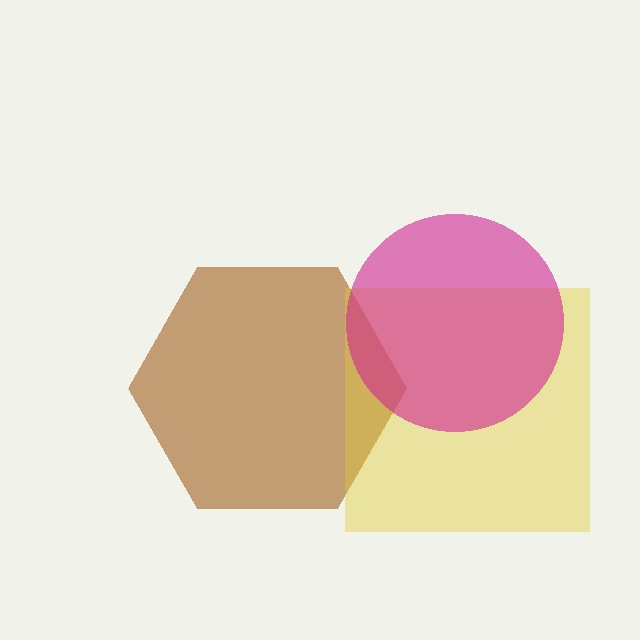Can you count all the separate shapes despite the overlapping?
Yes, there are 3 separate shapes.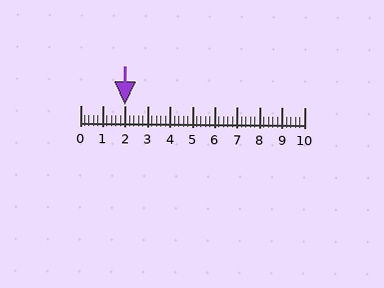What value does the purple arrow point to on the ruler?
The purple arrow points to approximately 2.0.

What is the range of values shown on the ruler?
The ruler shows values from 0 to 10.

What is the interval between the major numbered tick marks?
The major tick marks are spaced 1 units apart.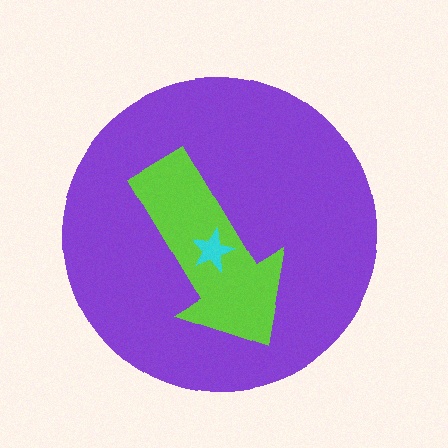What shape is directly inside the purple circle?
The lime arrow.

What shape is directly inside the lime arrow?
The cyan star.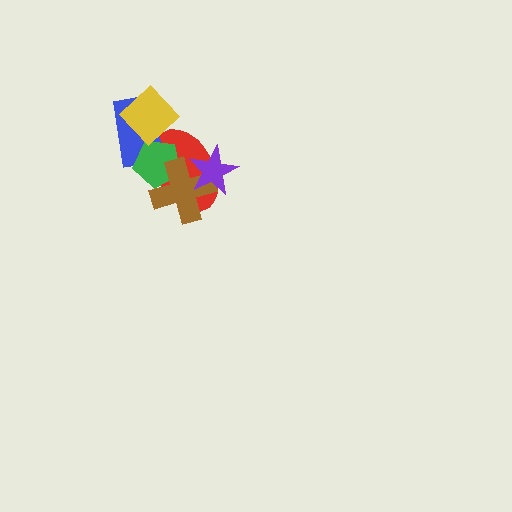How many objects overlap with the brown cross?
3 objects overlap with the brown cross.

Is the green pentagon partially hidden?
Yes, it is partially covered by another shape.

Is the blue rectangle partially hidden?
Yes, it is partially covered by another shape.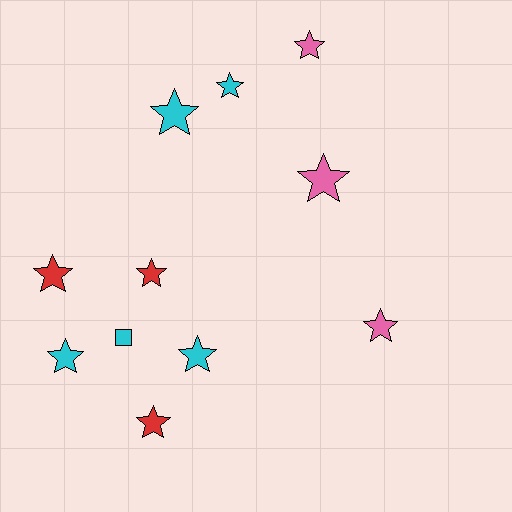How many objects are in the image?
There are 11 objects.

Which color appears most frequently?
Cyan, with 5 objects.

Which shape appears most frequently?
Star, with 10 objects.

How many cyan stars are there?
There are 4 cyan stars.